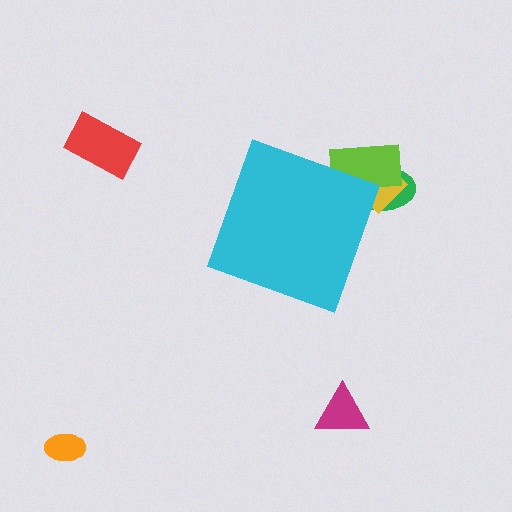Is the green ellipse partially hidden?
Yes, the green ellipse is partially hidden behind the cyan diamond.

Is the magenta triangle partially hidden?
No, the magenta triangle is fully visible.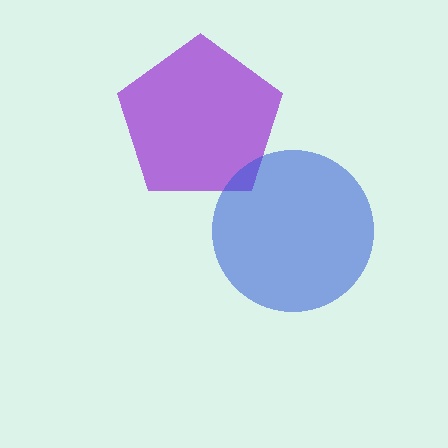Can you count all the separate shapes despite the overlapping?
Yes, there are 2 separate shapes.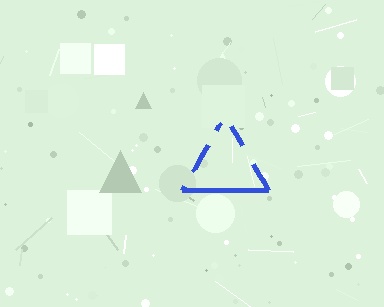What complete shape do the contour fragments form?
The contour fragments form a triangle.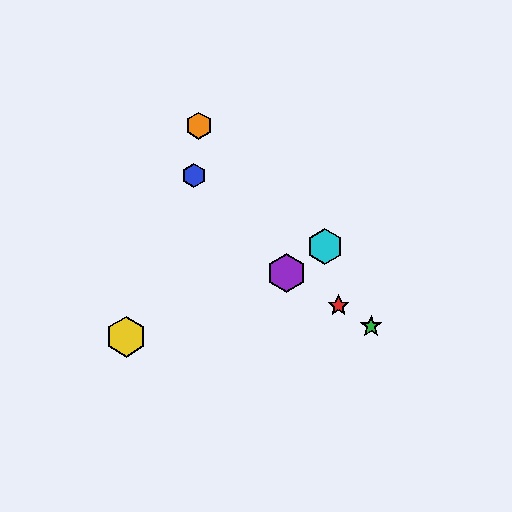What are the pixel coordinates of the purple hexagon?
The purple hexagon is at (287, 273).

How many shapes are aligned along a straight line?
3 shapes (the red star, the green star, the purple hexagon) are aligned along a straight line.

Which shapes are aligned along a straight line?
The red star, the green star, the purple hexagon are aligned along a straight line.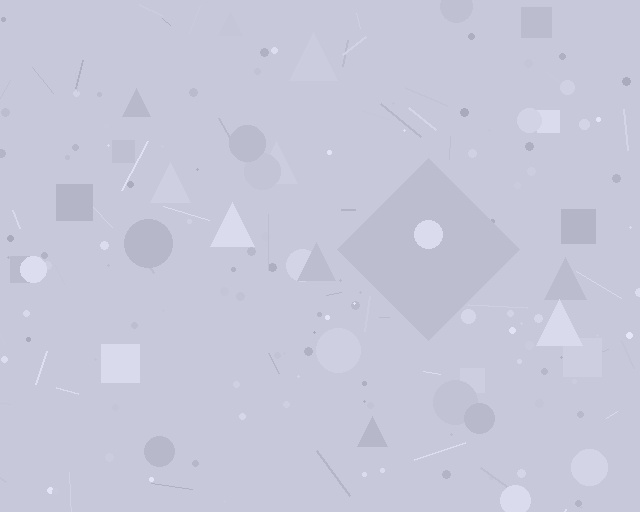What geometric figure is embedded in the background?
A diamond is embedded in the background.